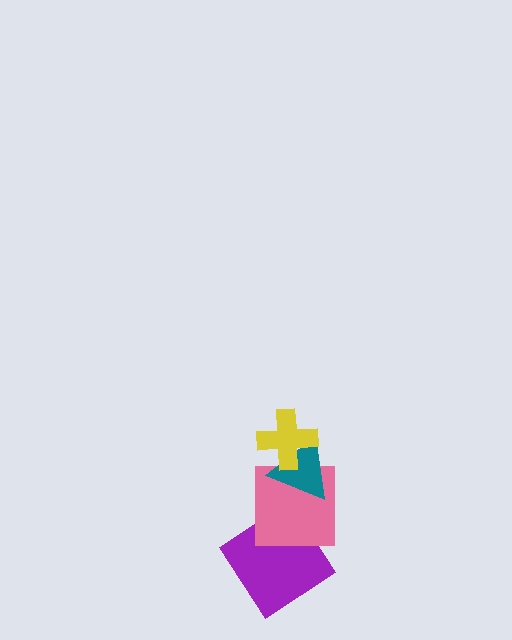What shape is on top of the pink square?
The teal triangle is on top of the pink square.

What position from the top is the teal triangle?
The teal triangle is 2nd from the top.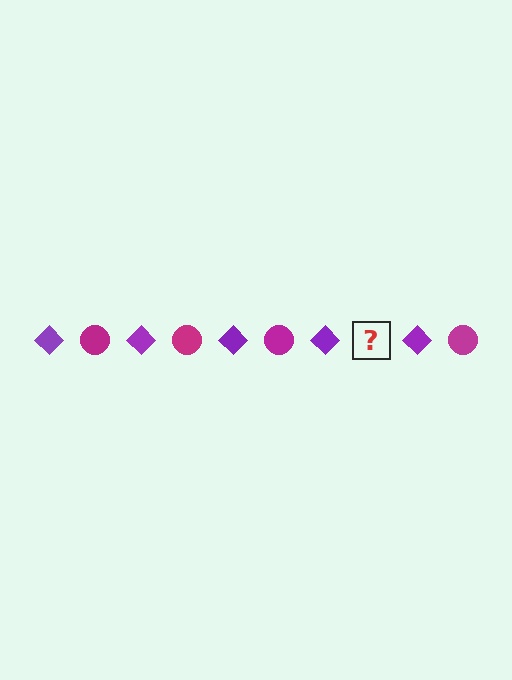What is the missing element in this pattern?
The missing element is a magenta circle.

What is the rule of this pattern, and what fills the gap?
The rule is that the pattern alternates between purple diamond and magenta circle. The gap should be filled with a magenta circle.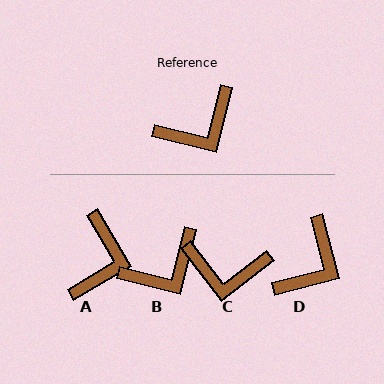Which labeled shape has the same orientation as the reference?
B.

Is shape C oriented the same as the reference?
No, it is off by about 38 degrees.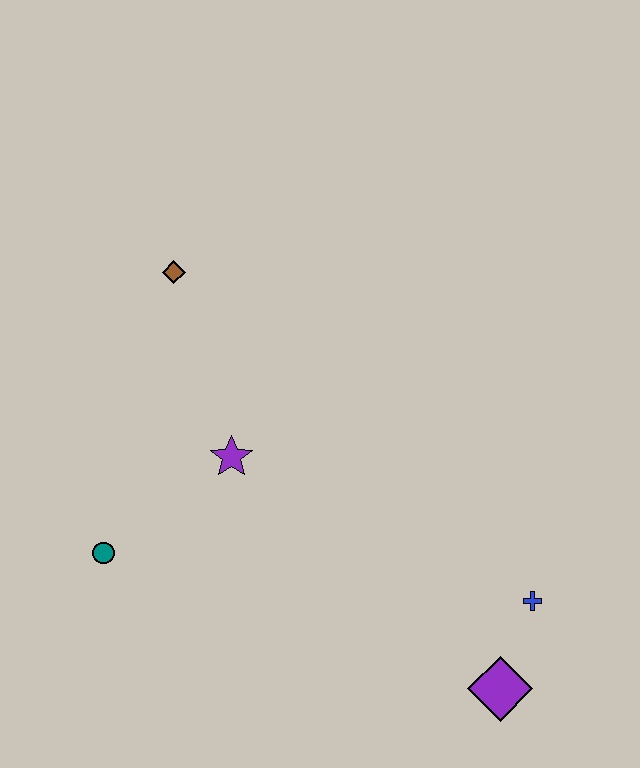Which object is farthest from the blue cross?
The brown diamond is farthest from the blue cross.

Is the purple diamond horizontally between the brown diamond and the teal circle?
No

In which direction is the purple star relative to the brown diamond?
The purple star is below the brown diamond.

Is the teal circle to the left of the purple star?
Yes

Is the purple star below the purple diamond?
No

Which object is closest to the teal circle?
The purple star is closest to the teal circle.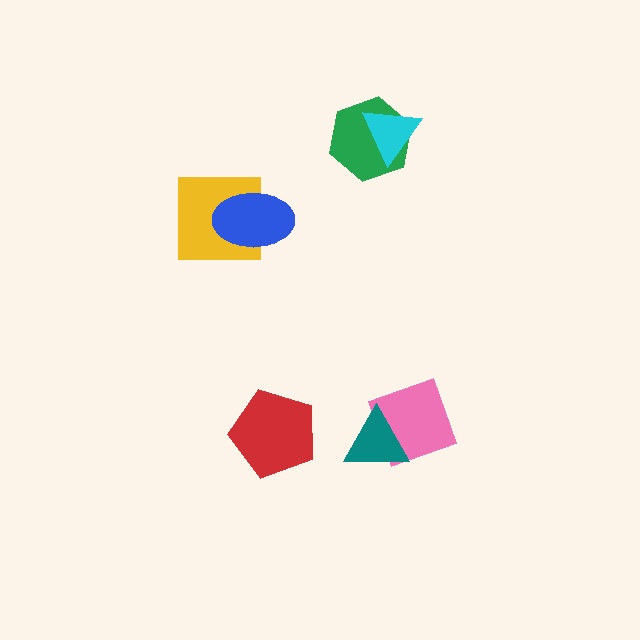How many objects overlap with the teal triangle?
1 object overlaps with the teal triangle.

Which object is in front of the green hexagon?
The cyan triangle is in front of the green hexagon.